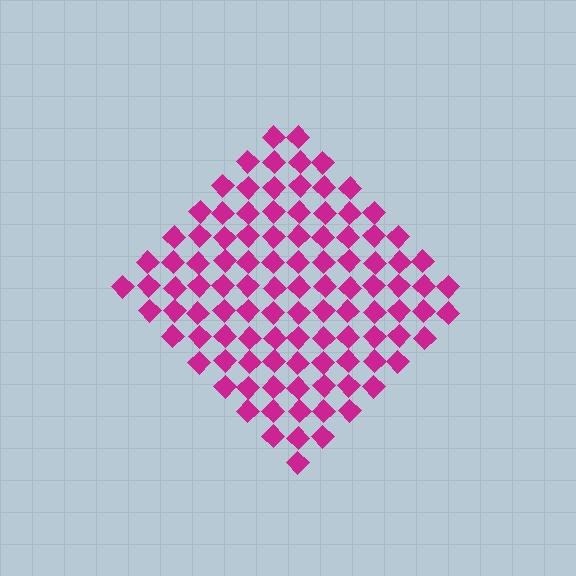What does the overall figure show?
The overall figure shows a diamond.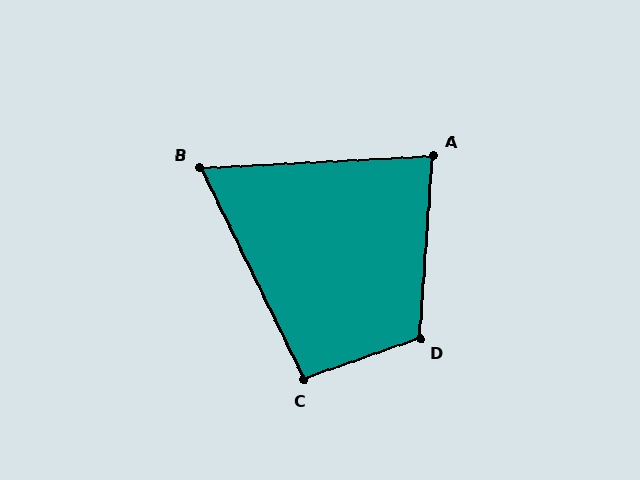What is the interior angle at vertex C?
Approximately 97 degrees (obtuse).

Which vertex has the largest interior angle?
D, at approximately 113 degrees.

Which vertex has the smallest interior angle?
B, at approximately 67 degrees.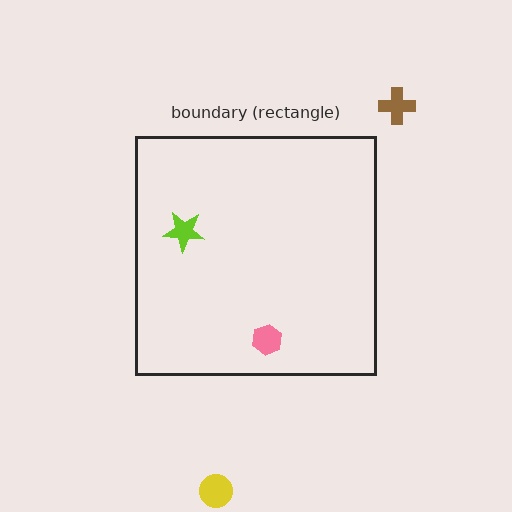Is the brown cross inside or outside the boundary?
Outside.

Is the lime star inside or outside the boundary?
Inside.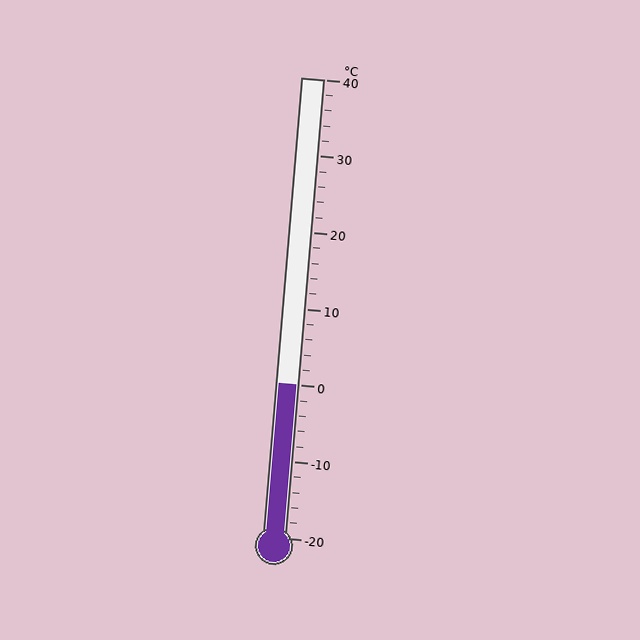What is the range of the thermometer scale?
The thermometer scale ranges from -20°C to 40°C.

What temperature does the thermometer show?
The thermometer shows approximately 0°C.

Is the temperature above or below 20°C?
The temperature is below 20°C.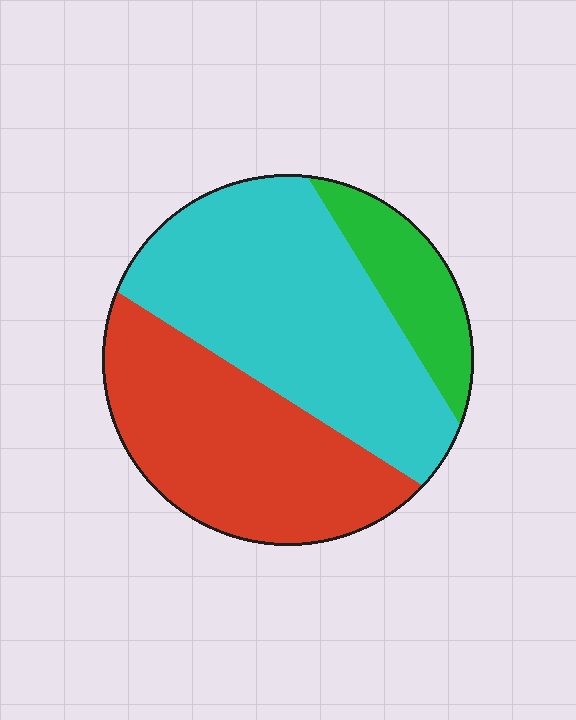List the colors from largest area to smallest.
From largest to smallest: cyan, red, green.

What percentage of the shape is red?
Red takes up between a third and a half of the shape.